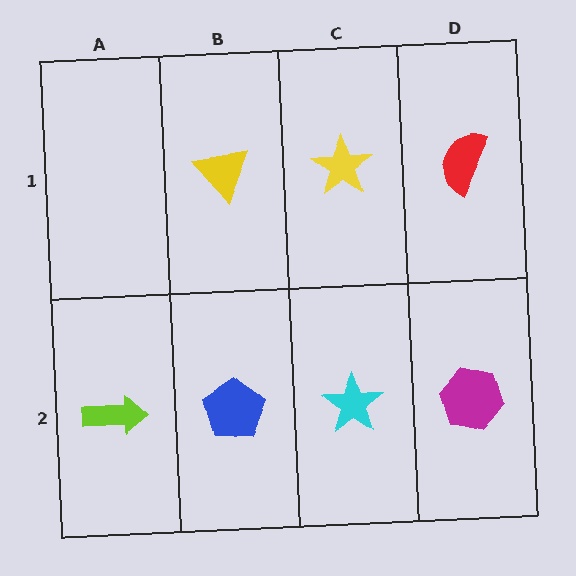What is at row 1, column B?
A yellow triangle.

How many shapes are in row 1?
3 shapes.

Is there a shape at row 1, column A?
No, that cell is empty.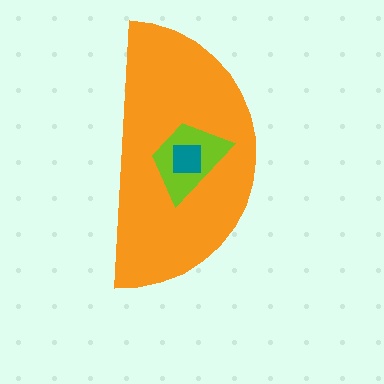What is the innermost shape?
The teal square.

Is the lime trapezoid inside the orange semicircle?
Yes.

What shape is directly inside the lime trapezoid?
The teal square.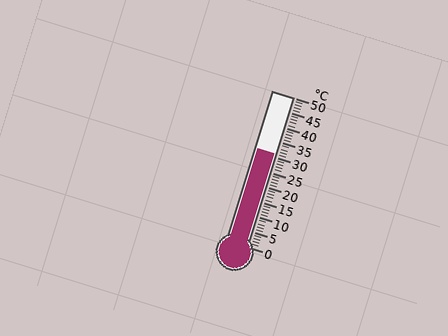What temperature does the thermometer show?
The thermometer shows approximately 31°C.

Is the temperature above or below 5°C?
The temperature is above 5°C.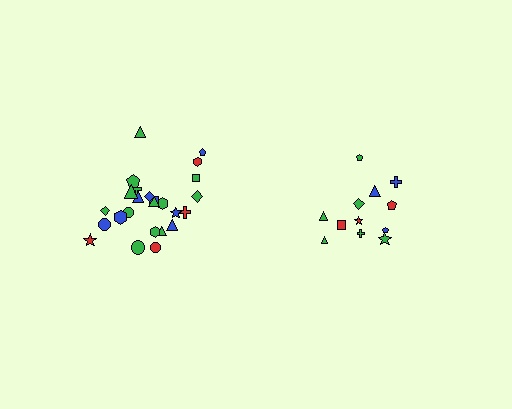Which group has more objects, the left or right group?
The left group.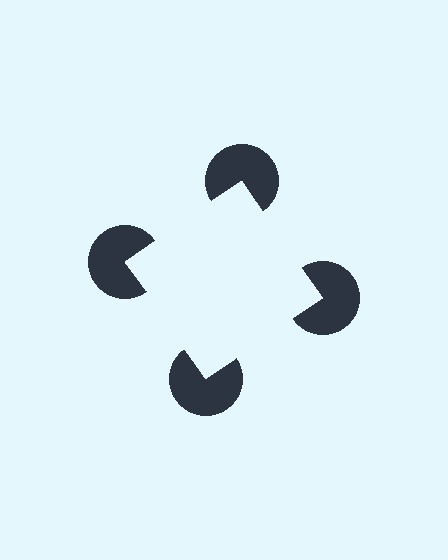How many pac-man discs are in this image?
There are 4 — one at each vertex of the illusory square.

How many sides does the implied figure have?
4 sides.